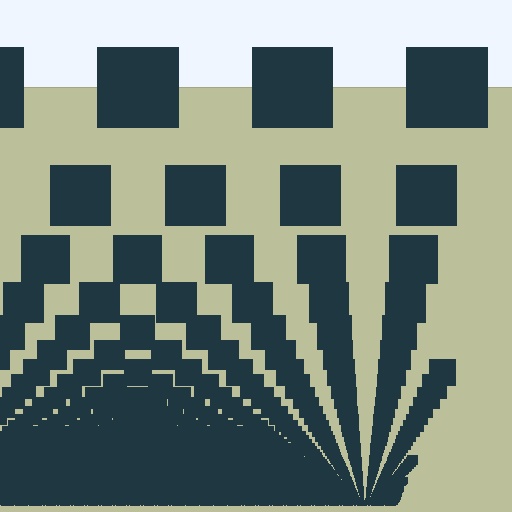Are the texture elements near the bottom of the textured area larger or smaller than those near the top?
Smaller. The gradient is inverted — elements near the bottom are smaller and denser.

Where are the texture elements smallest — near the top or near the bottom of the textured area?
Near the bottom.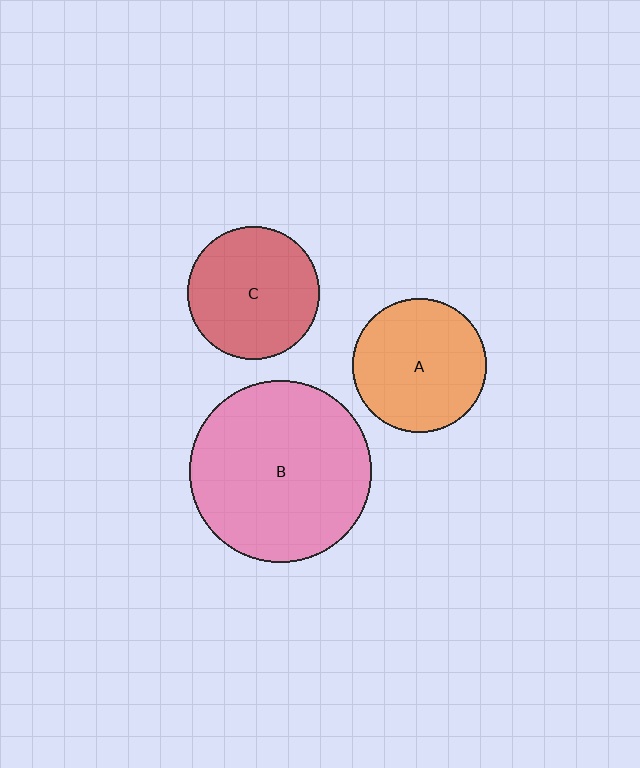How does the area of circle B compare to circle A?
Approximately 1.8 times.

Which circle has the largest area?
Circle B (pink).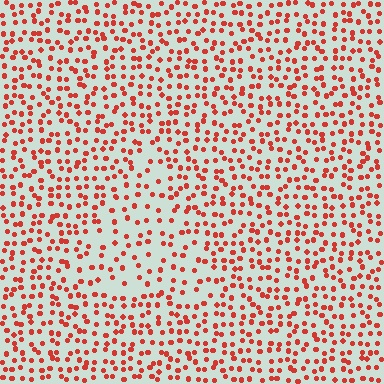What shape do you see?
I see a triangle.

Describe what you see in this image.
The image contains small red elements arranged at two different densities. A triangle-shaped region is visible where the elements are less densely packed than the surrounding area.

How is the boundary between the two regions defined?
The boundary is defined by a change in element density (approximately 1.7x ratio). All elements are the same color, size, and shape.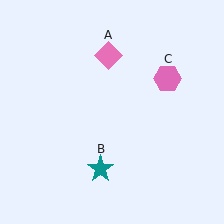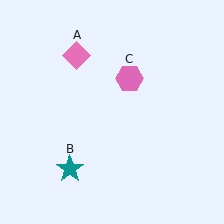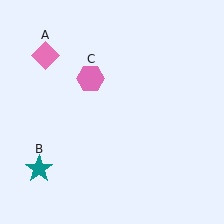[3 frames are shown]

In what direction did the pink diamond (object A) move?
The pink diamond (object A) moved left.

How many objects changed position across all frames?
3 objects changed position: pink diamond (object A), teal star (object B), pink hexagon (object C).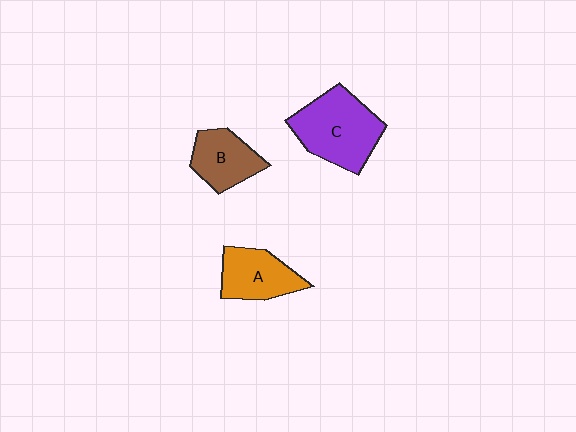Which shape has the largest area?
Shape C (purple).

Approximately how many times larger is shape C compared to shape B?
Approximately 1.6 times.